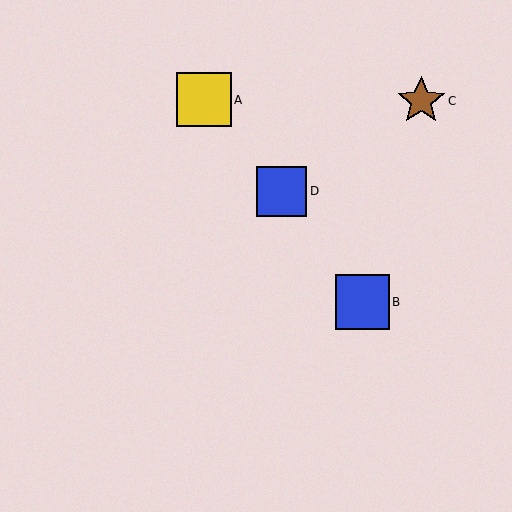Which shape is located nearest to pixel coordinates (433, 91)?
The brown star (labeled C) at (421, 101) is nearest to that location.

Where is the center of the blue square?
The center of the blue square is at (282, 191).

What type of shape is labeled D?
Shape D is a blue square.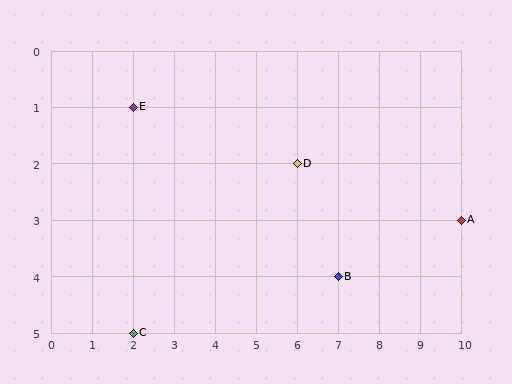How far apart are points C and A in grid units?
Points C and A are 8 columns and 2 rows apart (about 8.2 grid units diagonally).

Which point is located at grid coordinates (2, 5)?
Point C is at (2, 5).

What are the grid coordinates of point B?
Point B is at grid coordinates (7, 4).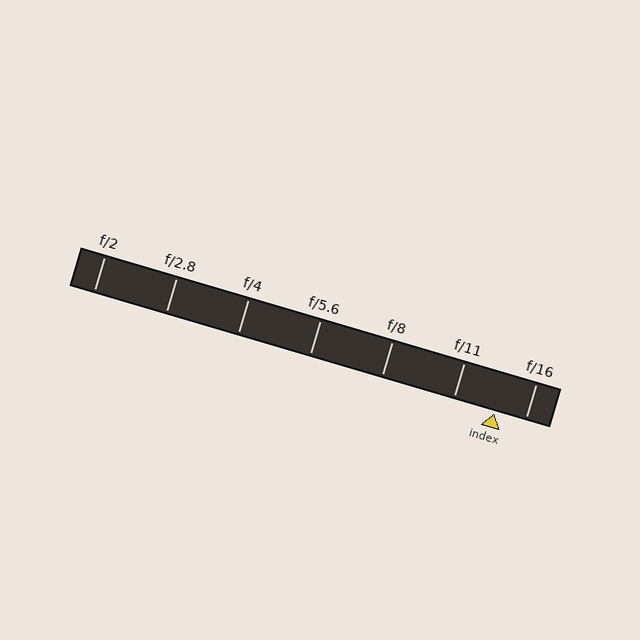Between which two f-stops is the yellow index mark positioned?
The index mark is between f/11 and f/16.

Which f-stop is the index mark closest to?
The index mark is closest to f/16.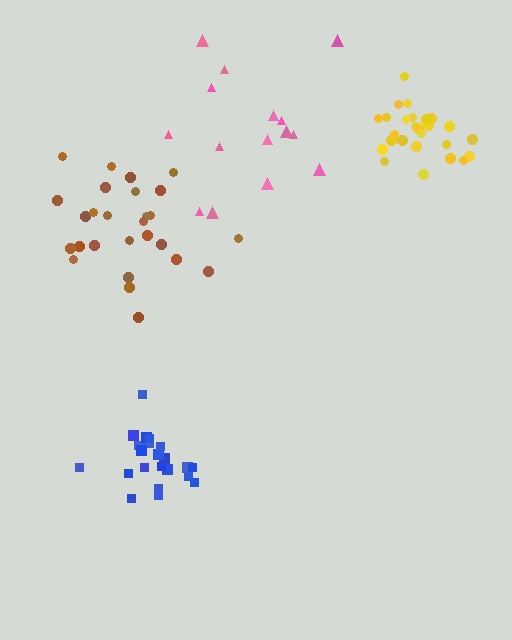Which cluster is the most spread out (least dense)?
Pink.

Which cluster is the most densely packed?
Yellow.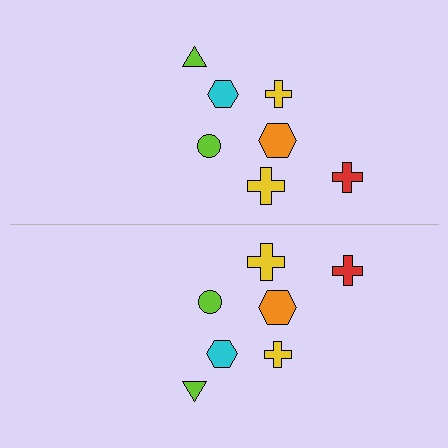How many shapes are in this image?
There are 14 shapes in this image.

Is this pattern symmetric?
Yes, this pattern has bilateral (reflection) symmetry.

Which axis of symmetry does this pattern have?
The pattern has a horizontal axis of symmetry running through the center of the image.